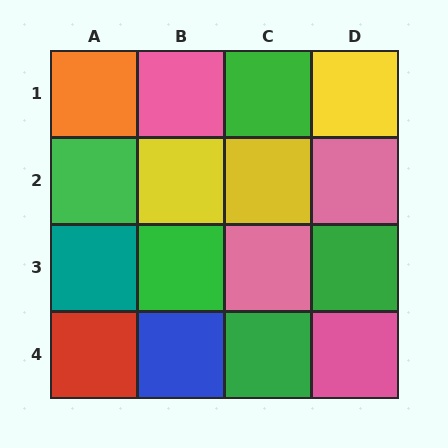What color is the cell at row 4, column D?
Pink.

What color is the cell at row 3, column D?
Green.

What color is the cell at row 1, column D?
Yellow.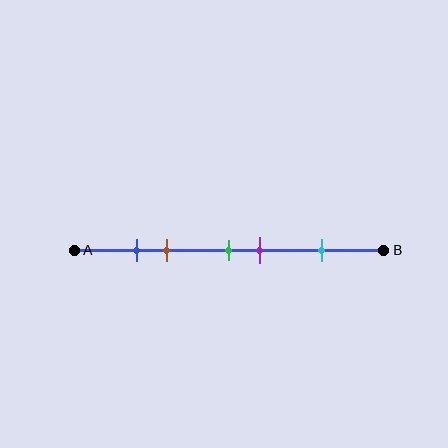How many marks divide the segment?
There are 5 marks dividing the segment.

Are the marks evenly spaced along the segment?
No, the marks are not evenly spaced.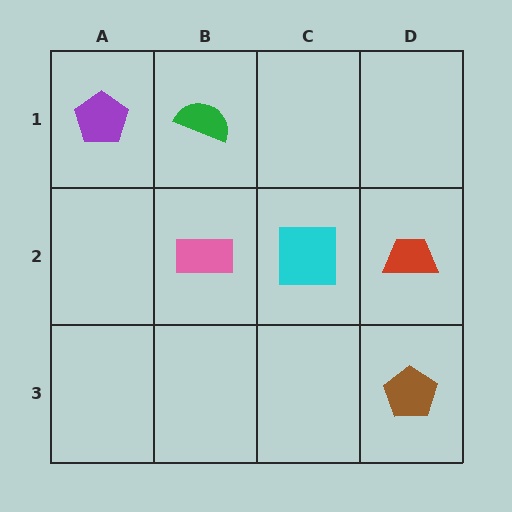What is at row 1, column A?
A purple pentagon.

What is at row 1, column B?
A green semicircle.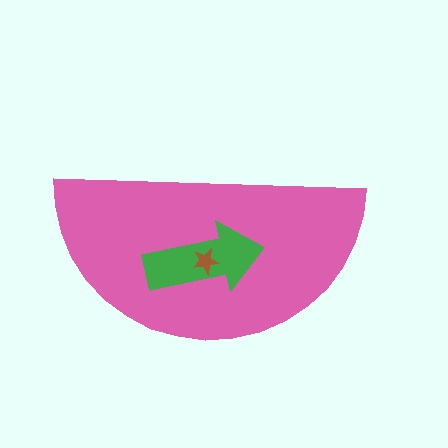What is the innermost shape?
The brown star.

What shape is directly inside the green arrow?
The brown star.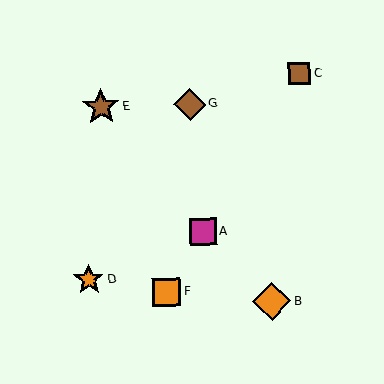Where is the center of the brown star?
The center of the brown star is at (101, 107).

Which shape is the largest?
The brown star (labeled E) is the largest.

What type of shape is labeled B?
Shape B is an orange diamond.